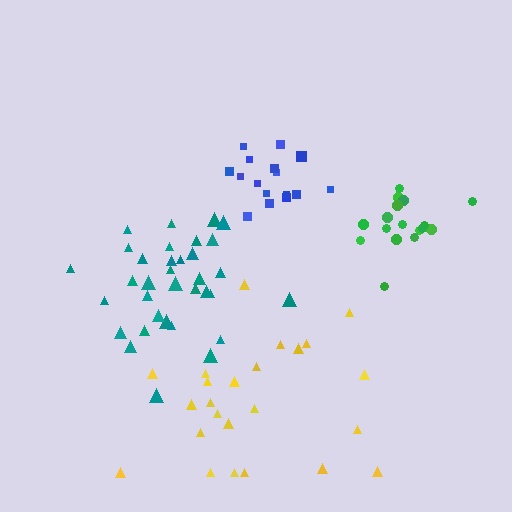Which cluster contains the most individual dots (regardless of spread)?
Teal (34).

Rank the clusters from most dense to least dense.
blue, green, teal, yellow.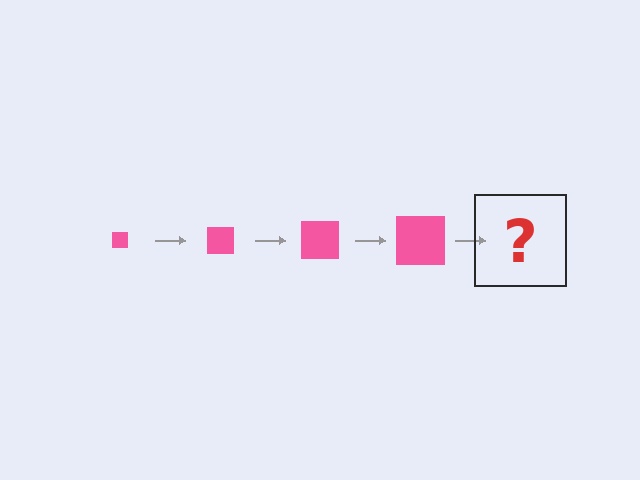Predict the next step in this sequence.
The next step is a pink square, larger than the previous one.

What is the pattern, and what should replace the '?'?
The pattern is that the square gets progressively larger each step. The '?' should be a pink square, larger than the previous one.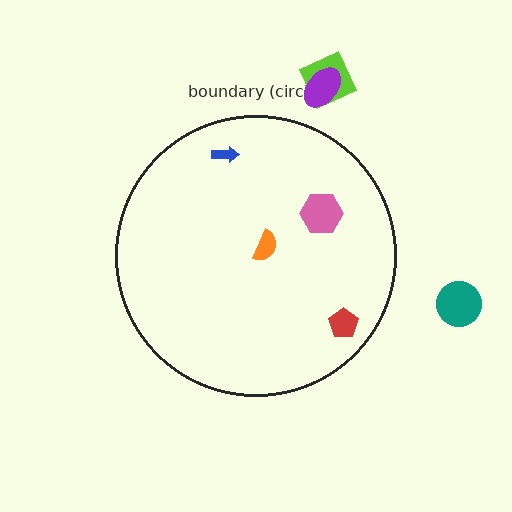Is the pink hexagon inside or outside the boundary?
Inside.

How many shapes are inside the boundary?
4 inside, 3 outside.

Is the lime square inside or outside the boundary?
Outside.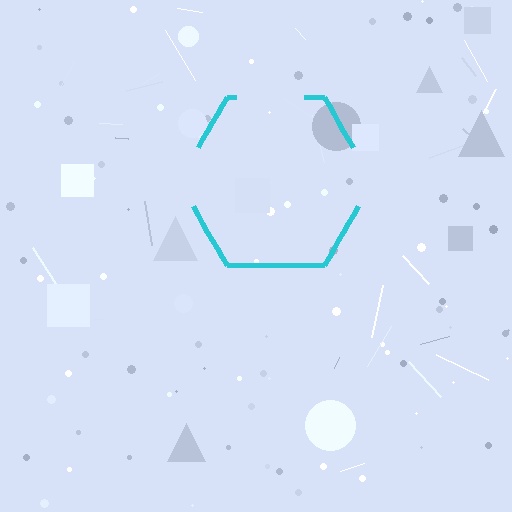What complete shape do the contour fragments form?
The contour fragments form a hexagon.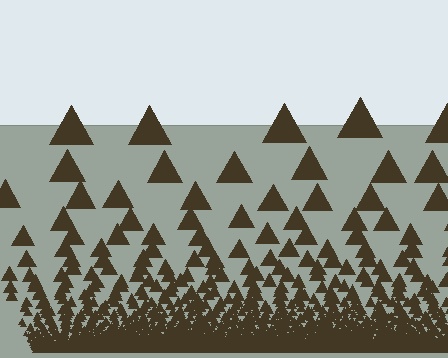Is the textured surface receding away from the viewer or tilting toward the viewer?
The surface appears to tilt toward the viewer. Texture elements get larger and sparser toward the top.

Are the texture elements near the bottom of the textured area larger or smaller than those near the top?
Smaller. The gradient is inverted — elements near the bottom are smaller and denser.